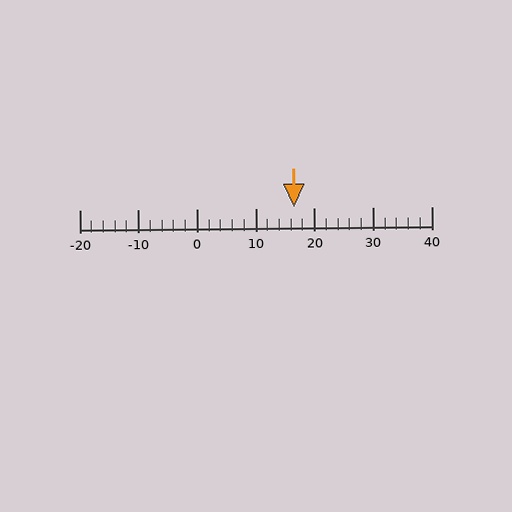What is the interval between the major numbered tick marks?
The major tick marks are spaced 10 units apart.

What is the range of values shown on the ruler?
The ruler shows values from -20 to 40.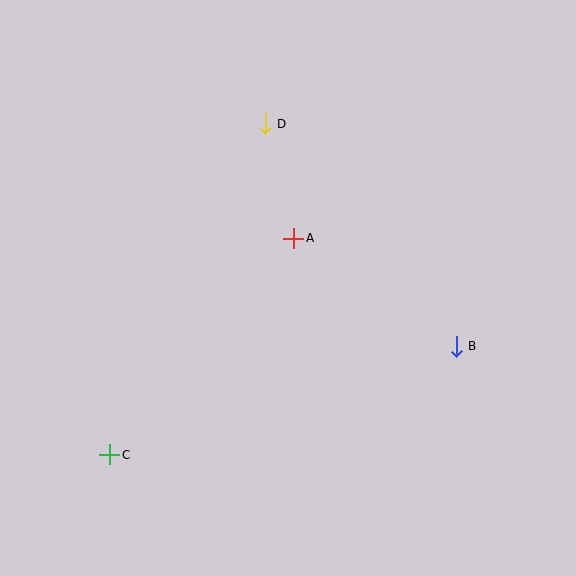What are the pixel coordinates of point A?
Point A is at (294, 238).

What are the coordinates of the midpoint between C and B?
The midpoint between C and B is at (283, 401).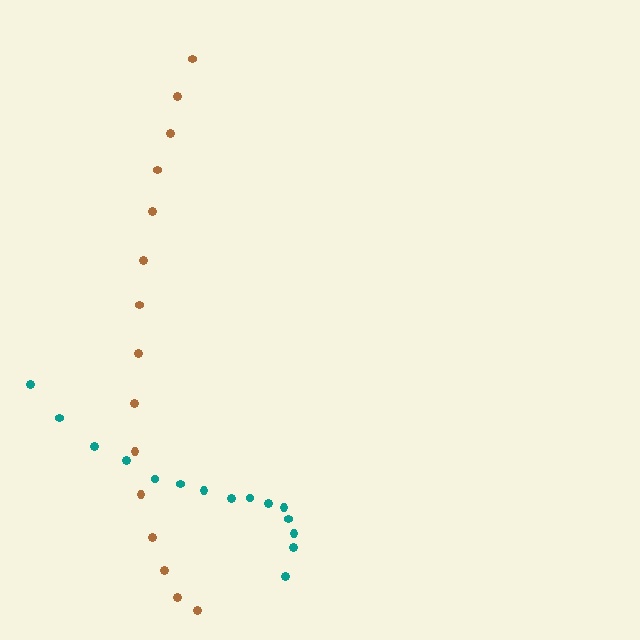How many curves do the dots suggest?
There are 2 distinct paths.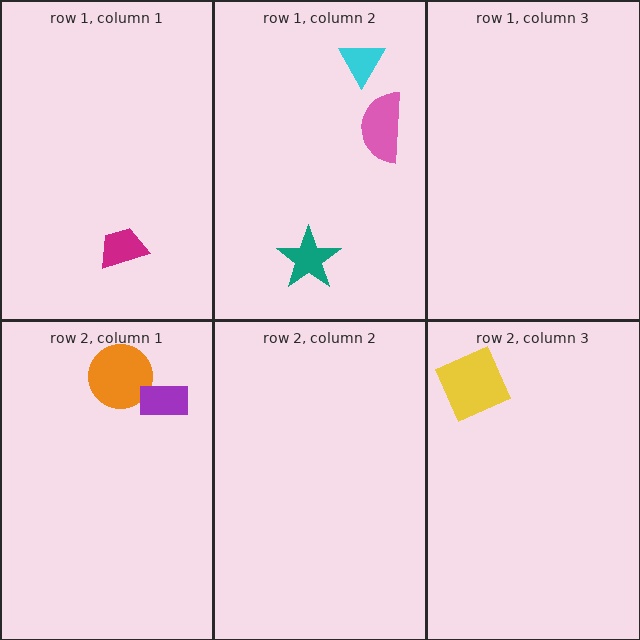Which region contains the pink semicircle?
The row 1, column 2 region.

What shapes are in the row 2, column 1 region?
The orange circle, the purple rectangle.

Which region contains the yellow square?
The row 2, column 3 region.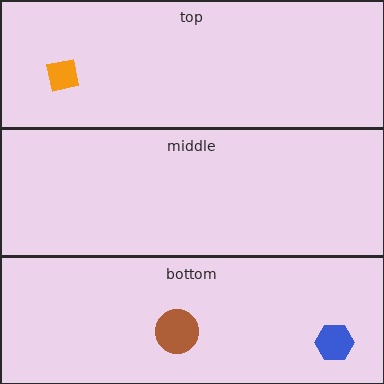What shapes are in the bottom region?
The brown circle, the blue hexagon.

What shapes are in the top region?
The orange square.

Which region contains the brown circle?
The bottom region.